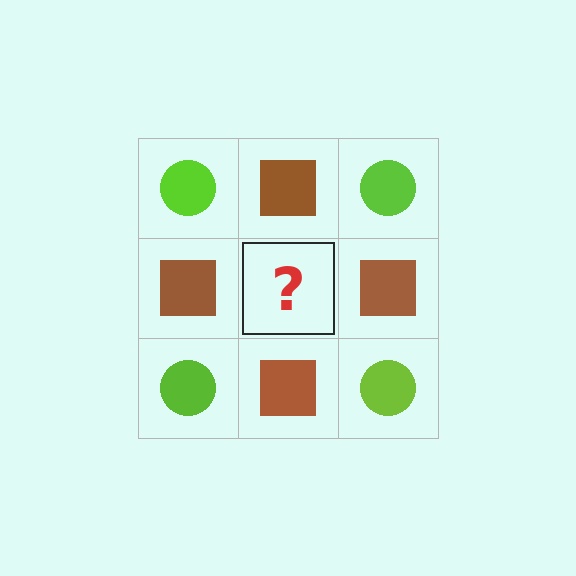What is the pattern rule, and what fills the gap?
The rule is that it alternates lime circle and brown square in a checkerboard pattern. The gap should be filled with a lime circle.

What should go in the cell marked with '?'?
The missing cell should contain a lime circle.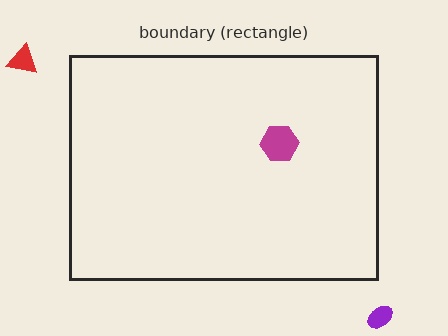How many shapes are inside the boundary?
1 inside, 2 outside.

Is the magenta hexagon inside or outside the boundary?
Inside.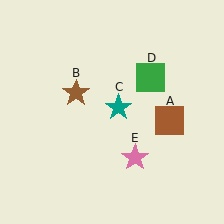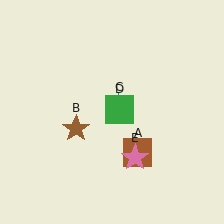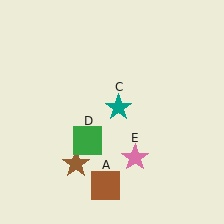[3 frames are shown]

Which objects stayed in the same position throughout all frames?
Teal star (object C) and pink star (object E) remained stationary.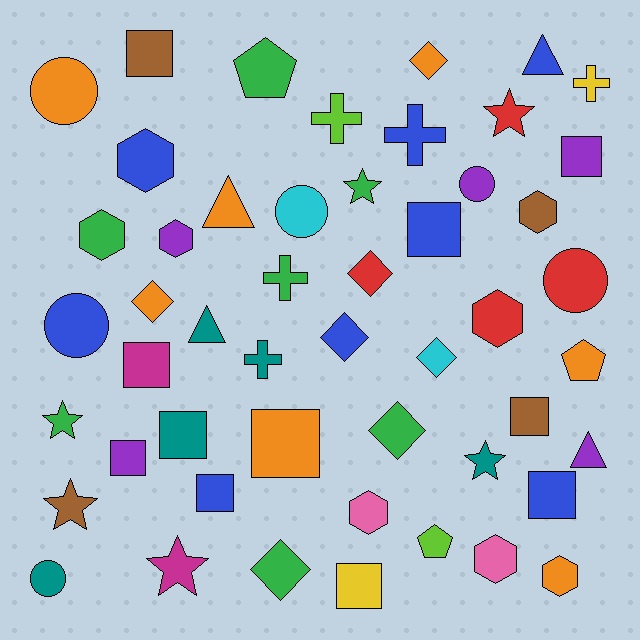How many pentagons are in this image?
There are 3 pentagons.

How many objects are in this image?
There are 50 objects.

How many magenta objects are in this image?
There are 2 magenta objects.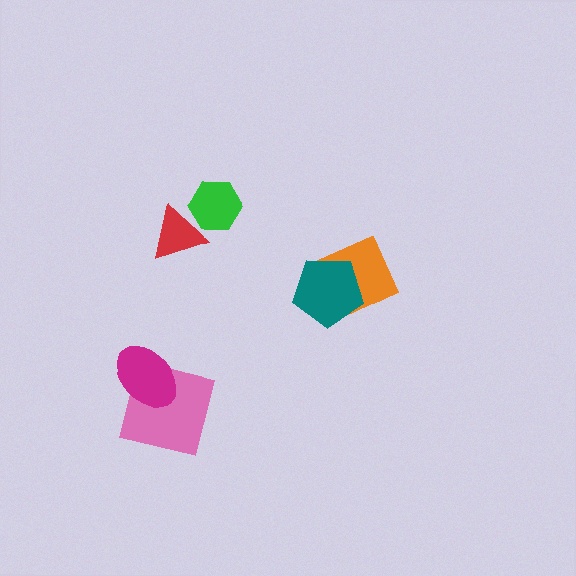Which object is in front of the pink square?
The magenta ellipse is in front of the pink square.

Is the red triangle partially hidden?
Yes, it is partially covered by another shape.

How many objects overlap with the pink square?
1 object overlaps with the pink square.